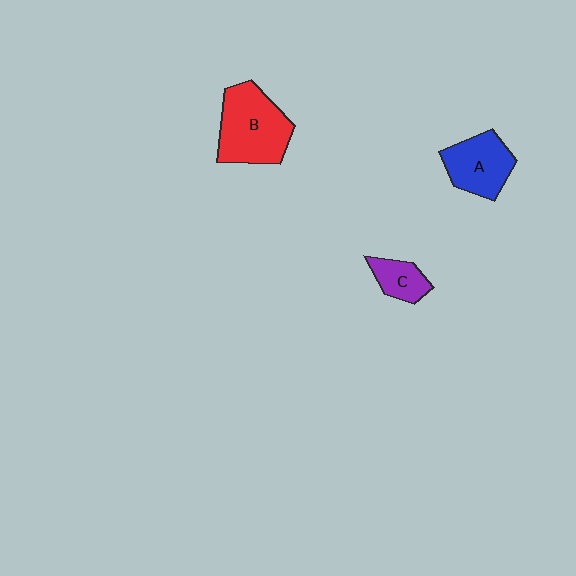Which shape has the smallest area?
Shape C (purple).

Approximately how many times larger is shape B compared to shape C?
Approximately 2.5 times.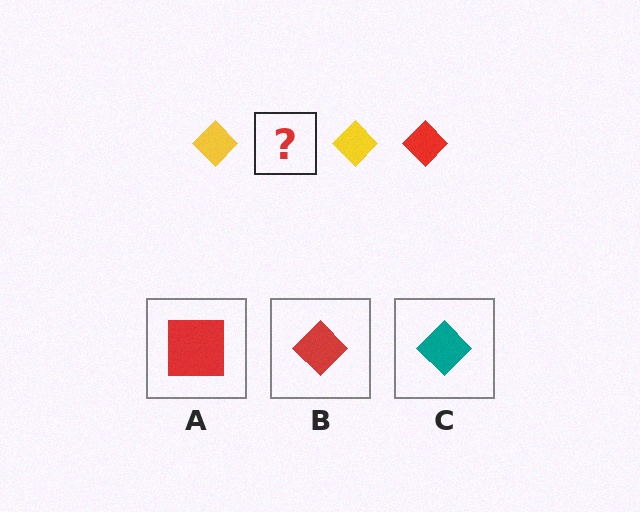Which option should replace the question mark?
Option B.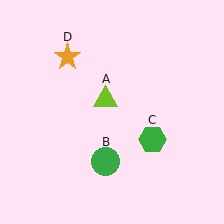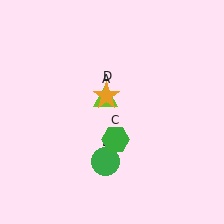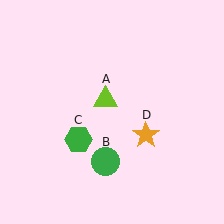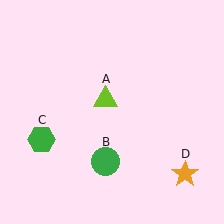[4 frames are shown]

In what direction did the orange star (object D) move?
The orange star (object D) moved down and to the right.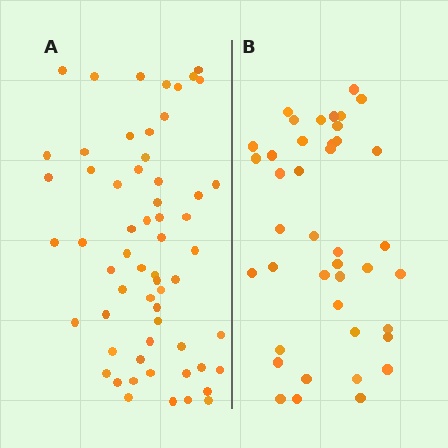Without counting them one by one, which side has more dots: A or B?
Region A (the left region) has more dots.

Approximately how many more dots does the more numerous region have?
Region A has approximately 20 more dots than region B.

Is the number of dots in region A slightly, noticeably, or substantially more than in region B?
Region A has substantially more. The ratio is roughly 1.5 to 1.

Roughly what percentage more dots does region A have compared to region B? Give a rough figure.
About 45% more.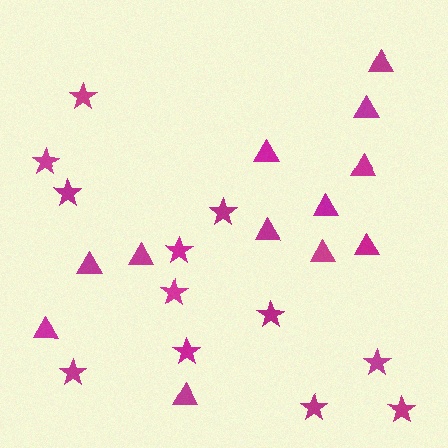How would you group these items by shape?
There are 2 groups: one group of triangles (12) and one group of stars (12).